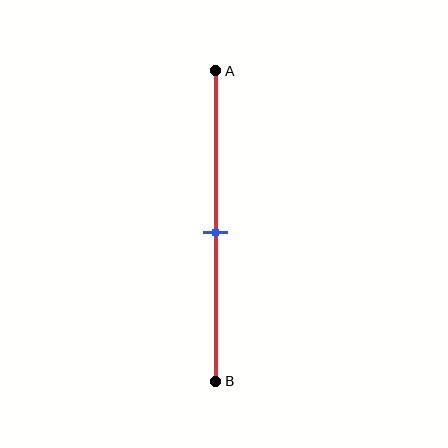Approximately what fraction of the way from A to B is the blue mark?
The blue mark is approximately 50% of the way from A to B.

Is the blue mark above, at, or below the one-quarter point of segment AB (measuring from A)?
The blue mark is below the one-quarter point of segment AB.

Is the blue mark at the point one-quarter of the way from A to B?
No, the mark is at about 50% from A, not at the 25% one-quarter point.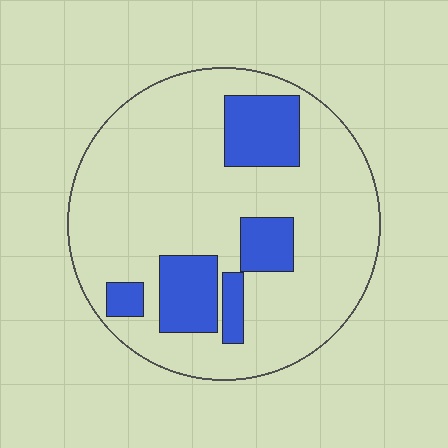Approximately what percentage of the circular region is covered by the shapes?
Approximately 20%.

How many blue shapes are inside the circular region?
5.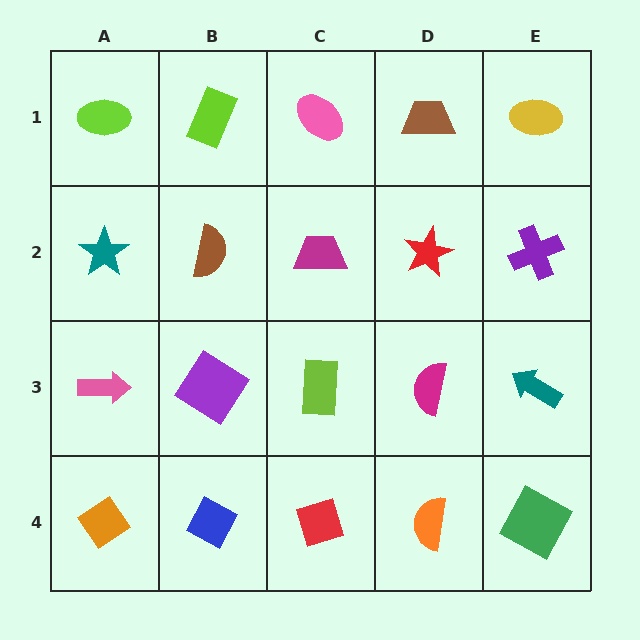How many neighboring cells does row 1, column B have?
3.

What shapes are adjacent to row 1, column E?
A purple cross (row 2, column E), a brown trapezoid (row 1, column D).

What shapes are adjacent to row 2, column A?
A lime ellipse (row 1, column A), a pink arrow (row 3, column A), a brown semicircle (row 2, column B).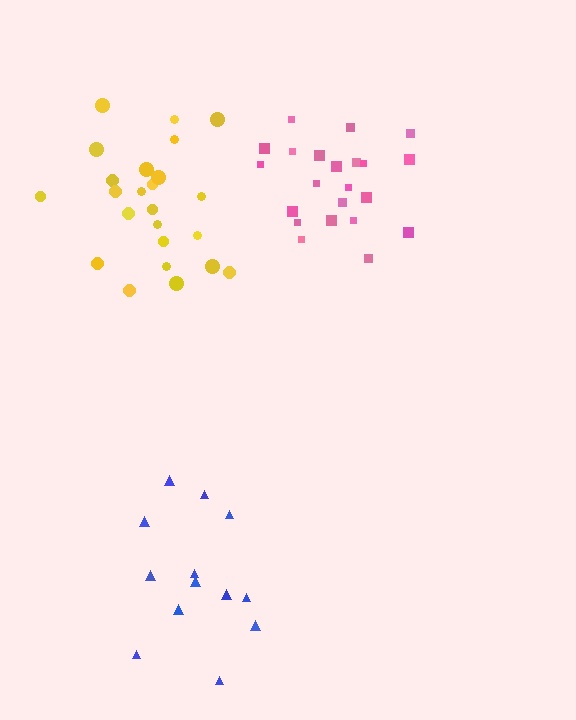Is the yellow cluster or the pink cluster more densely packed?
Pink.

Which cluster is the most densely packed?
Pink.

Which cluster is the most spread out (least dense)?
Blue.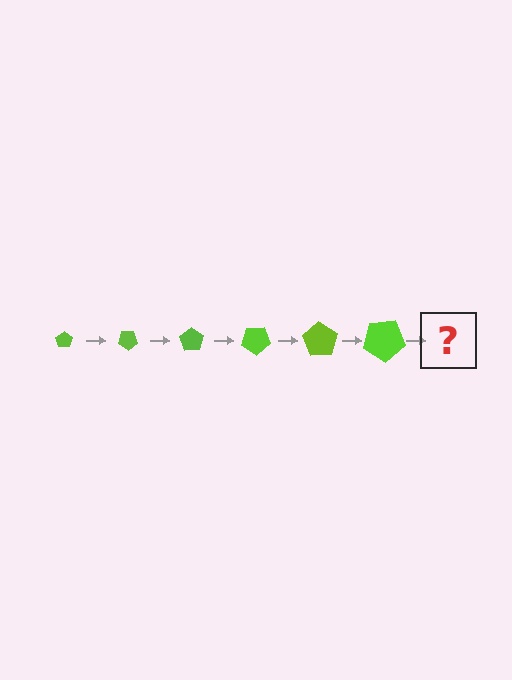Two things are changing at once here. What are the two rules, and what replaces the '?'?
The two rules are that the pentagon grows larger each step and it rotates 35 degrees each step. The '?' should be a pentagon, larger than the previous one and rotated 210 degrees from the start.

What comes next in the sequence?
The next element should be a pentagon, larger than the previous one and rotated 210 degrees from the start.